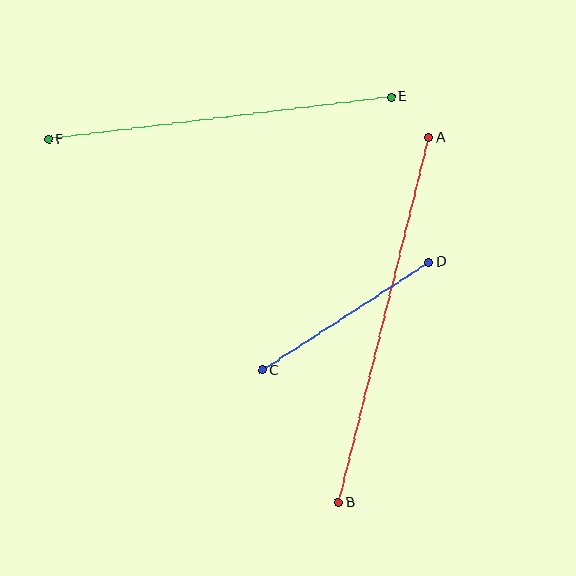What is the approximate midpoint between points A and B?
The midpoint is at approximately (383, 320) pixels.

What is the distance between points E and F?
The distance is approximately 345 pixels.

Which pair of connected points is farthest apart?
Points A and B are farthest apart.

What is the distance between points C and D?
The distance is approximately 198 pixels.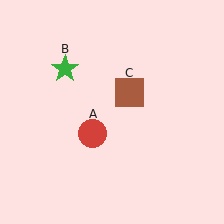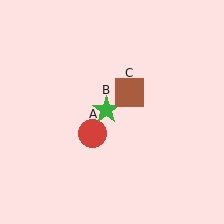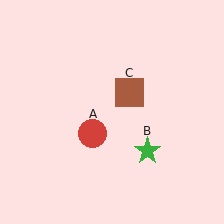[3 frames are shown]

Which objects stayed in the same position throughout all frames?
Red circle (object A) and brown square (object C) remained stationary.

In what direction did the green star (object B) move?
The green star (object B) moved down and to the right.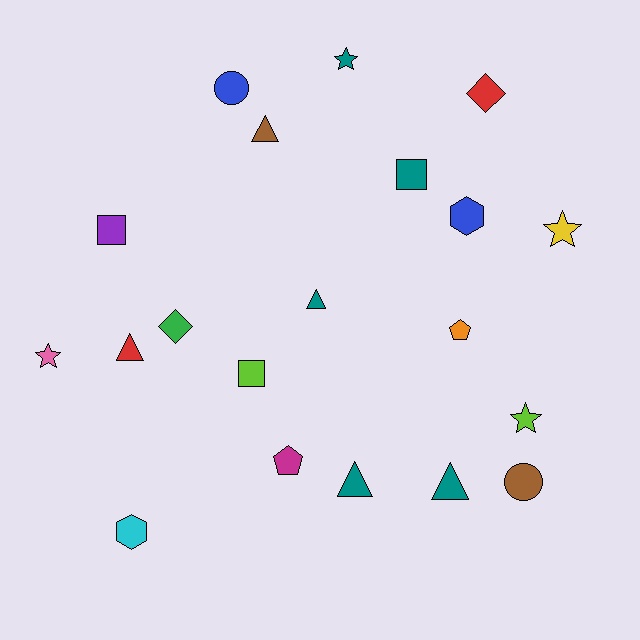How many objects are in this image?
There are 20 objects.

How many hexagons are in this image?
There are 2 hexagons.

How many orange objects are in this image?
There is 1 orange object.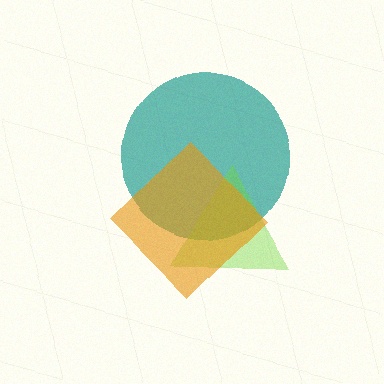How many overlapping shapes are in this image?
There are 3 overlapping shapes in the image.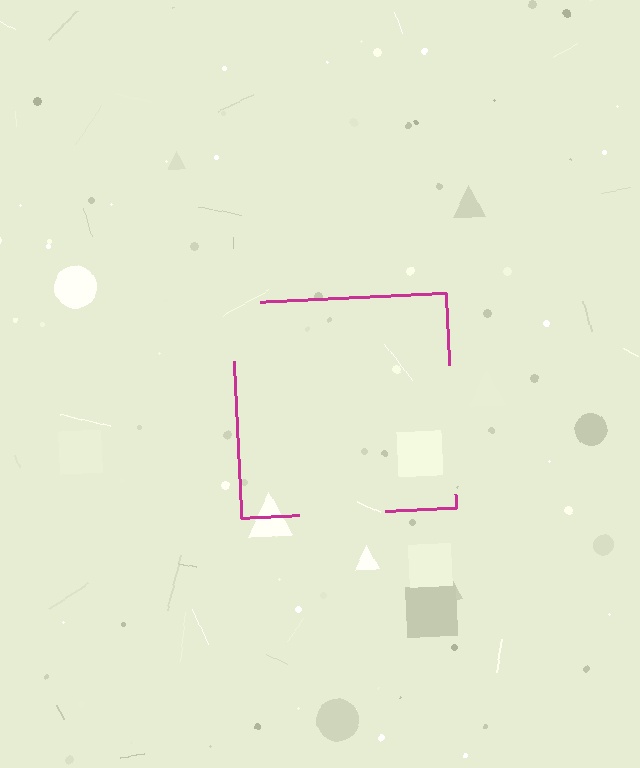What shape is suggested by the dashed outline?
The dashed outline suggests a square.